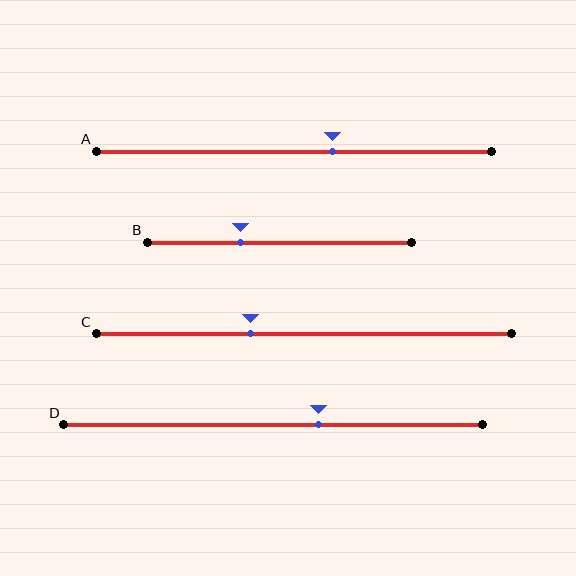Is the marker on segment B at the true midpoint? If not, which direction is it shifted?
No, the marker on segment B is shifted to the left by about 15% of the segment length.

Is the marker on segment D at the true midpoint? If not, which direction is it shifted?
No, the marker on segment D is shifted to the right by about 11% of the segment length.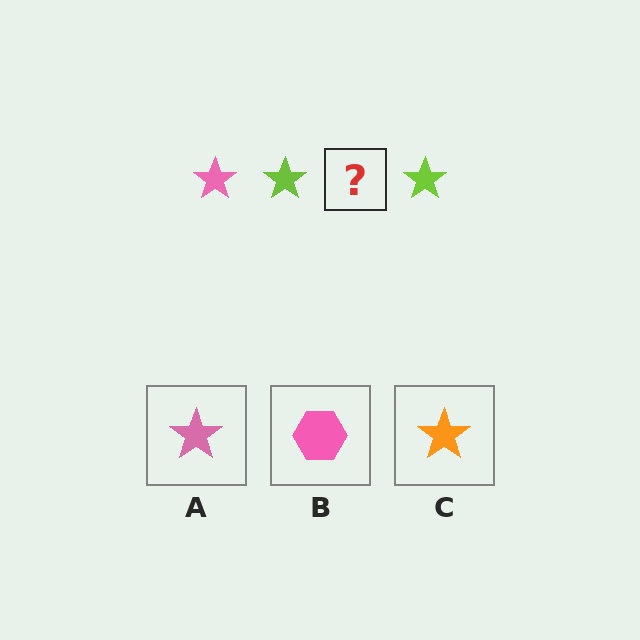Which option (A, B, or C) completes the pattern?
A.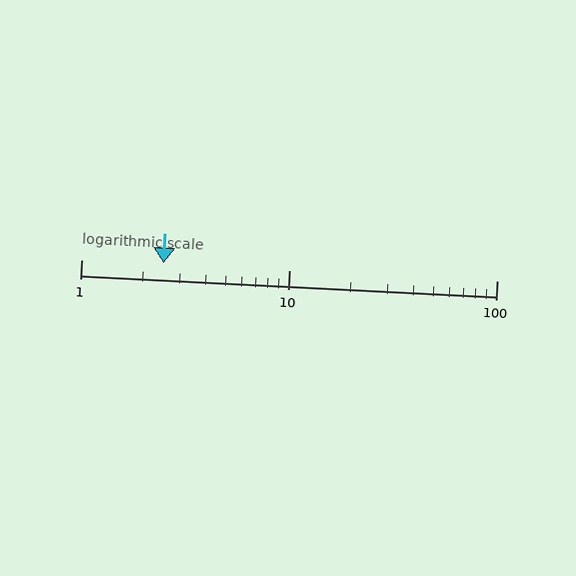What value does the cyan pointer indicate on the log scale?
The pointer indicates approximately 2.5.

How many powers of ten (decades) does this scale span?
The scale spans 2 decades, from 1 to 100.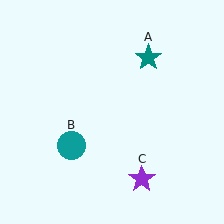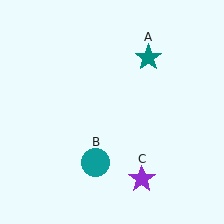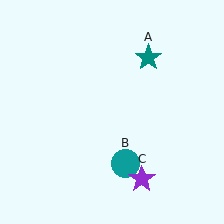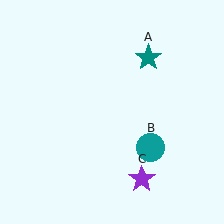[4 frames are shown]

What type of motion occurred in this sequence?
The teal circle (object B) rotated counterclockwise around the center of the scene.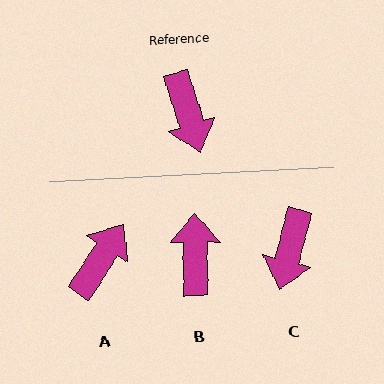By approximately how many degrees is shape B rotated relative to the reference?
Approximately 163 degrees counter-clockwise.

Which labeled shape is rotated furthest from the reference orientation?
B, about 163 degrees away.